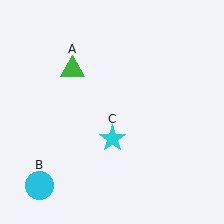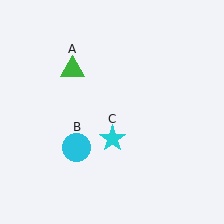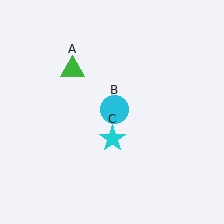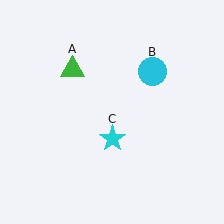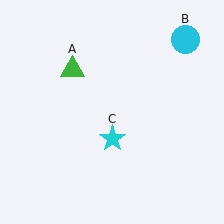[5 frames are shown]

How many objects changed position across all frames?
1 object changed position: cyan circle (object B).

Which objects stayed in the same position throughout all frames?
Green triangle (object A) and cyan star (object C) remained stationary.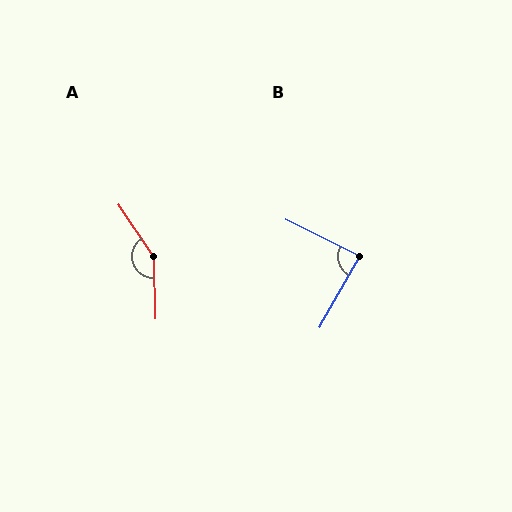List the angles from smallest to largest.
B (86°), A (147°).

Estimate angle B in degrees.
Approximately 86 degrees.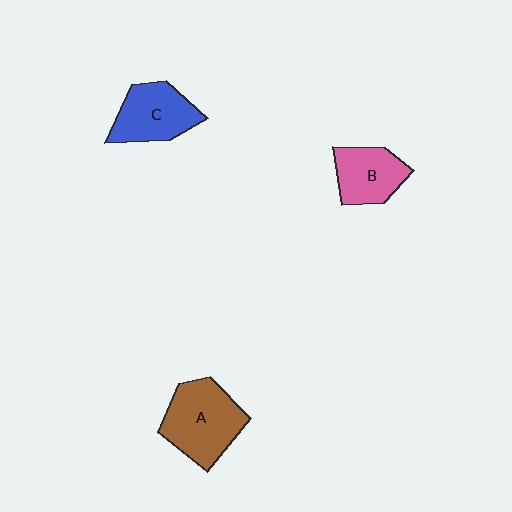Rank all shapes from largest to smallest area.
From largest to smallest: A (brown), C (blue), B (pink).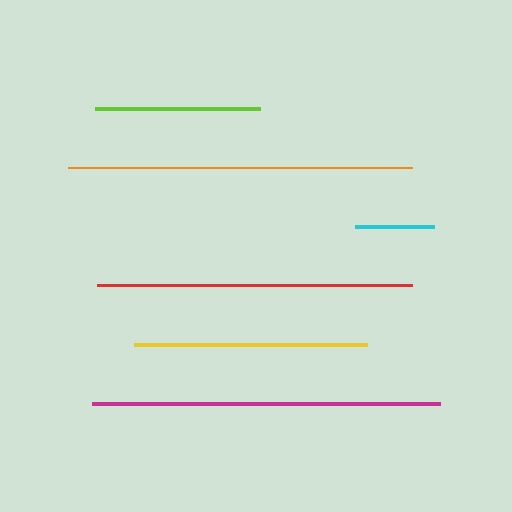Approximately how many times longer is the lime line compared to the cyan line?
The lime line is approximately 2.1 times the length of the cyan line.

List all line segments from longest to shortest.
From longest to shortest: magenta, orange, red, yellow, lime, cyan.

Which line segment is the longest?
The magenta line is the longest at approximately 347 pixels.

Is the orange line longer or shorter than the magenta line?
The magenta line is longer than the orange line.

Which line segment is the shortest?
The cyan line is the shortest at approximately 79 pixels.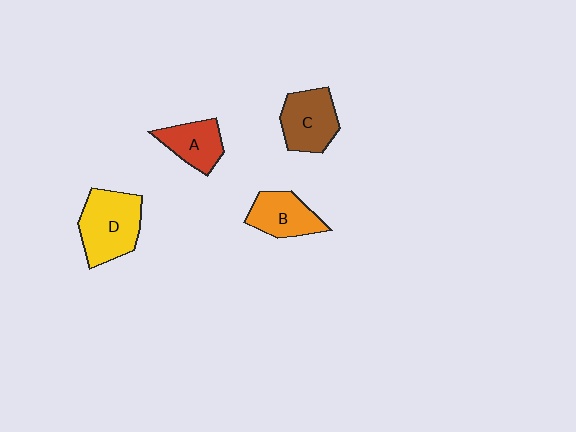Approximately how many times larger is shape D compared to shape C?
Approximately 1.3 times.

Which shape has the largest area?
Shape D (yellow).